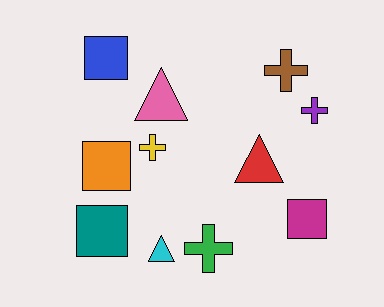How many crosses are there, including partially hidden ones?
There are 4 crosses.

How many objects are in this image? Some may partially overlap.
There are 11 objects.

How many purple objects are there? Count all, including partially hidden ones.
There is 1 purple object.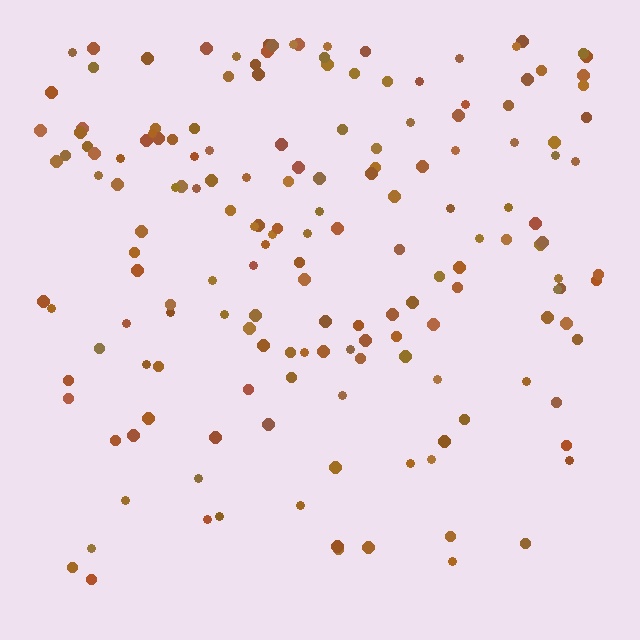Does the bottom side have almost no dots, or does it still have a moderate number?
Still a moderate number, just noticeably fewer than the top.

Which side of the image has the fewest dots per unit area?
The bottom.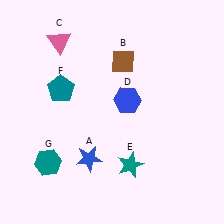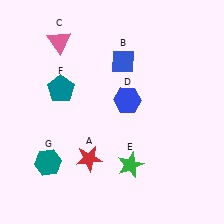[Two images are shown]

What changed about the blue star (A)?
In Image 1, A is blue. In Image 2, it changed to red.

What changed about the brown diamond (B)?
In Image 1, B is brown. In Image 2, it changed to blue.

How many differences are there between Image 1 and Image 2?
There are 3 differences between the two images.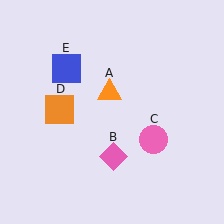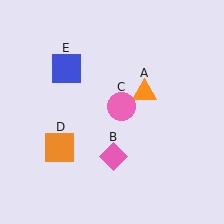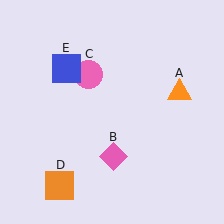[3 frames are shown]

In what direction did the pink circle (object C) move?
The pink circle (object C) moved up and to the left.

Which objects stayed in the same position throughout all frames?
Pink diamond (object B) and blue square (object E) remained stationary.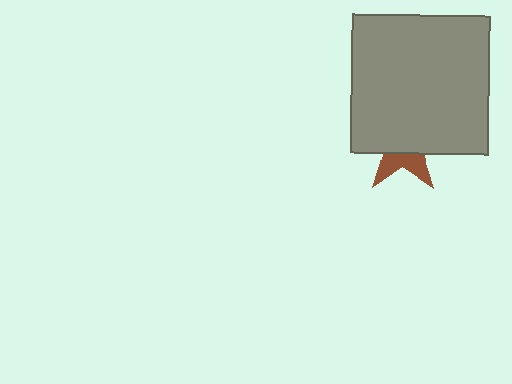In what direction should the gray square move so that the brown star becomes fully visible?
The gray square should move up. That is the shortest direction to clear the overlap and leave the brown star fully visible.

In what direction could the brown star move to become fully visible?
The brown star could move down. That would shift it out from behind the gray square entirely.